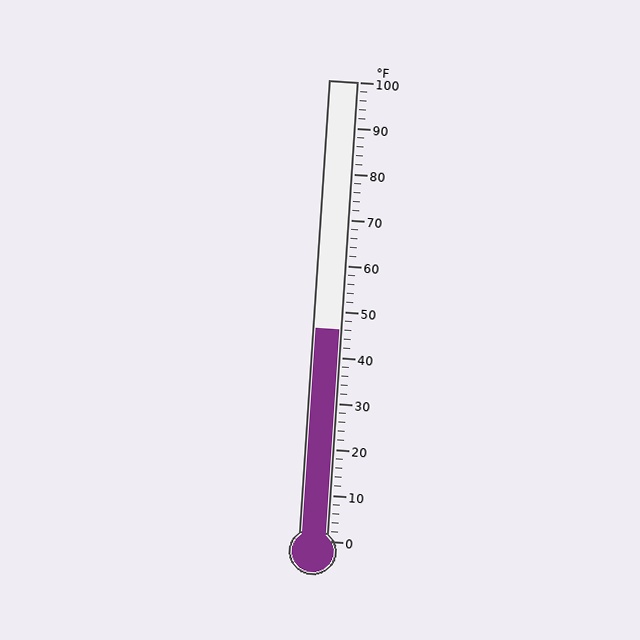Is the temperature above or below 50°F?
The temperature is below 50°F.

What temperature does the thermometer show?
The thermometer shows approximately 46°F.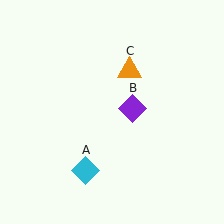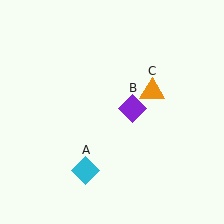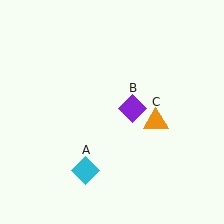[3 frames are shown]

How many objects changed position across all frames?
1 object changed position: orange triangle (object C).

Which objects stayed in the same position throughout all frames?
Cyan diamond (object A) and purple diamond (object B) remained stationary.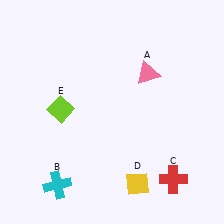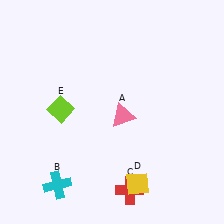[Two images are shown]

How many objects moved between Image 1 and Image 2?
2 objects moved between the two images.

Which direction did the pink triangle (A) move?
The pink triangle (A) moved down.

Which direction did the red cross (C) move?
The red cross (C) moved left.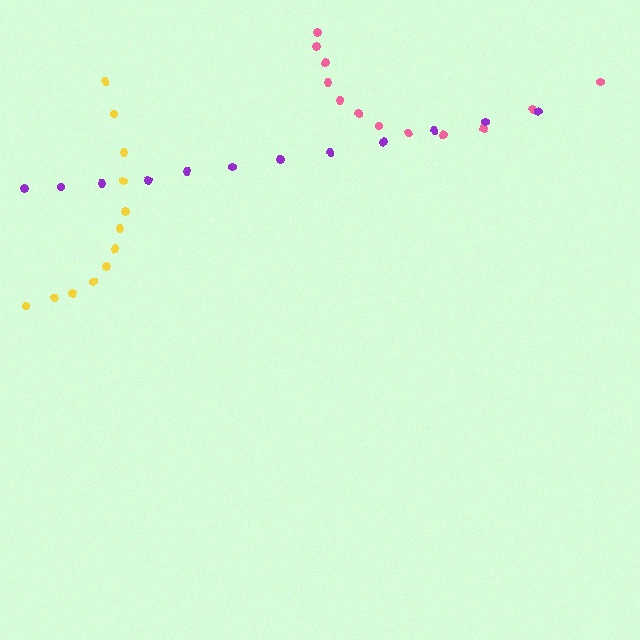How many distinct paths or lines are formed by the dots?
There are 3 distinct paths.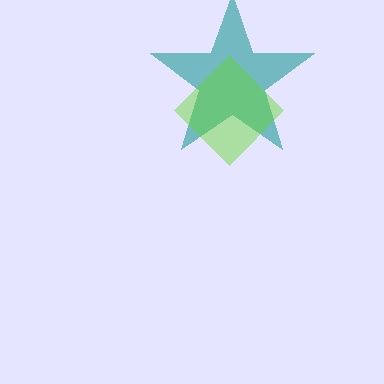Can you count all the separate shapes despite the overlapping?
Yes, there are 2 separate shapes.